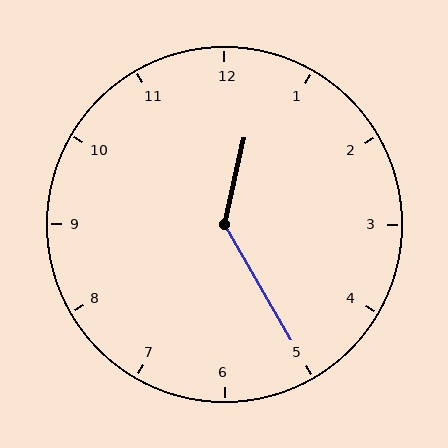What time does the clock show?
12:25.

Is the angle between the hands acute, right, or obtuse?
It is obtuse.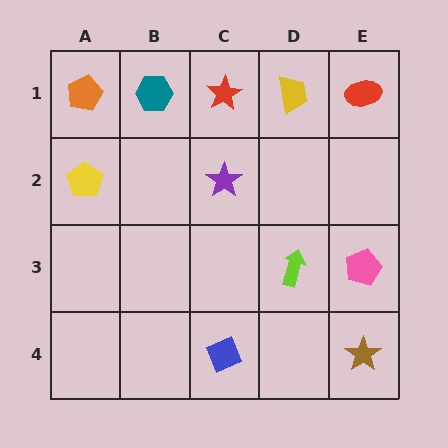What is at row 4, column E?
A brown star.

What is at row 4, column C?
A blue diamond.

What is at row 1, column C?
A red star.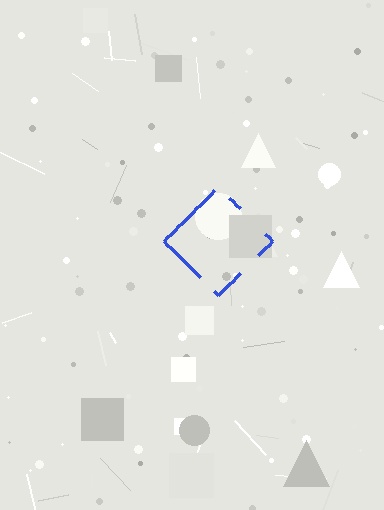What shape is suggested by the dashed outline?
The dashed outline suggests a diamond.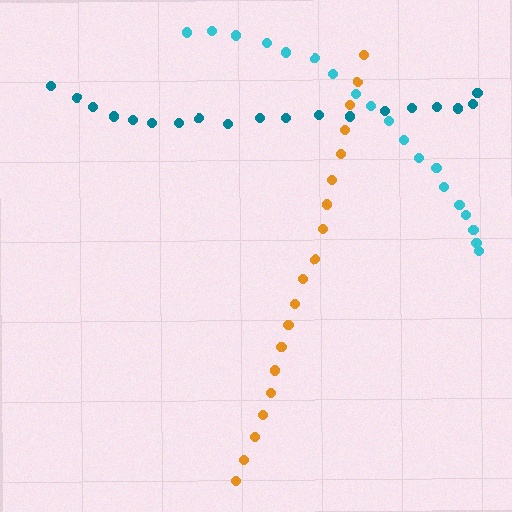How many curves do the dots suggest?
There are 3 distinct paths.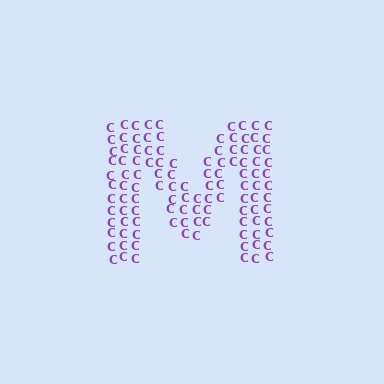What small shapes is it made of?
It is made of small letter C's.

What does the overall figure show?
The overall figure shows the letter M.